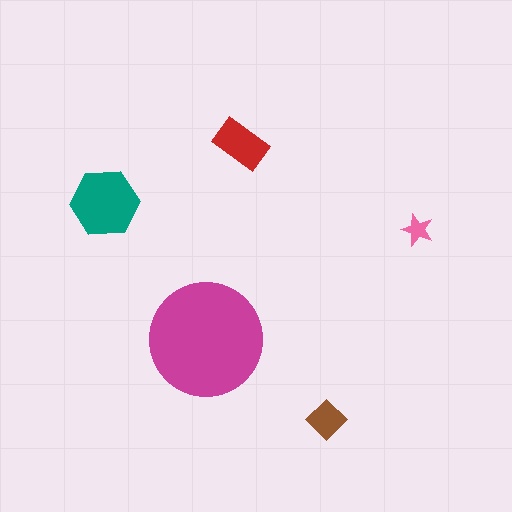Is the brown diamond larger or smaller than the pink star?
Larger.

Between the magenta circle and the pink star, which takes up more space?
The magenta circle.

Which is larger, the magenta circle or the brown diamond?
The magenta circle.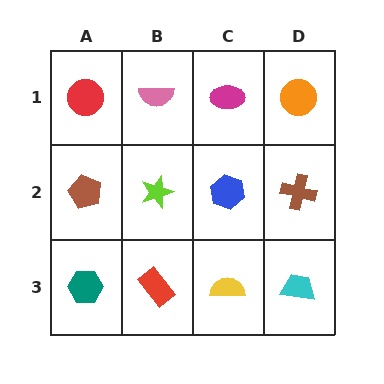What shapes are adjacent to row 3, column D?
A brown cross (row 2, column D), a yellow semicircle (row 3, column C).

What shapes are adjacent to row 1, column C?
A blue hexagon (row 2, column C), a pink semicircle (row 1, column B), an orange circle (row 1, column D).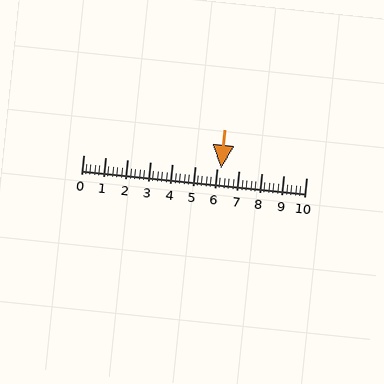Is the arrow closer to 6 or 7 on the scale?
The arrow is closer to 6.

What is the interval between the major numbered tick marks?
The major tick marks are spaced 1 units apart.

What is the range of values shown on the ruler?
The ruler shows values from 0 to 10.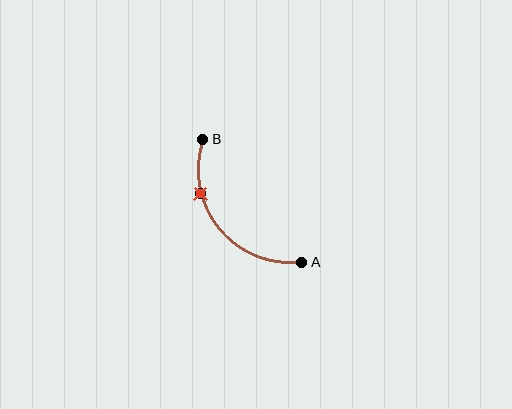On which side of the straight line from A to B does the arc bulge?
The arc bulges below and to the left of the straight line connecting A and B.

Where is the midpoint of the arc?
The arc midpoint is the point on the curve farthest from the straight line joining A and B. It sits below and to the left of that line.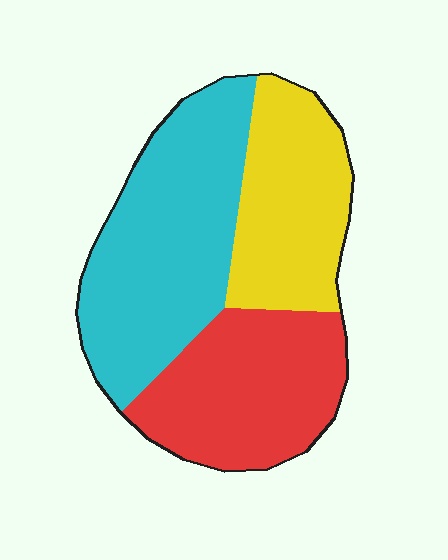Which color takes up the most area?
Cyan, at roughly 40%.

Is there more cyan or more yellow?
Cyan.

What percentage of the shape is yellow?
Yellow covers roughly 25% of the shape.